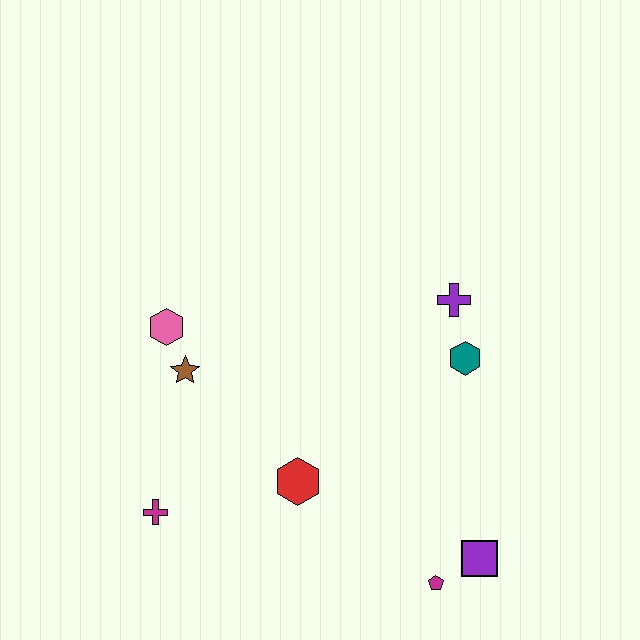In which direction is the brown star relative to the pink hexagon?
The brown star is below the pink hexagon.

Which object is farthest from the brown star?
The purple square is farthest from the brown star.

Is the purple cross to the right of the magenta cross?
Yes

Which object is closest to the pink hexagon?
The brown star is closest to the pink hexagon.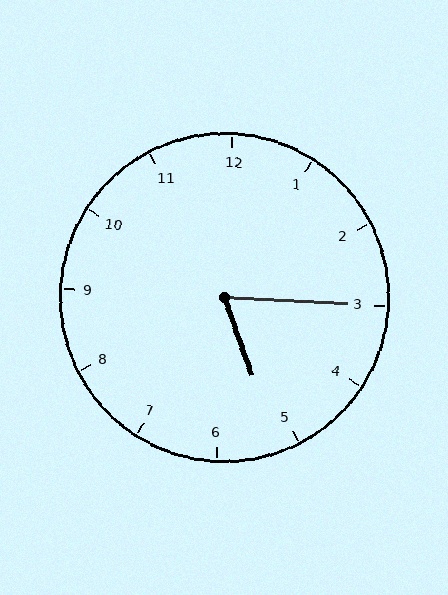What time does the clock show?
5:15.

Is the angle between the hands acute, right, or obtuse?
It is acute.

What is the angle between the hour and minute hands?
Approximately 68 degrees.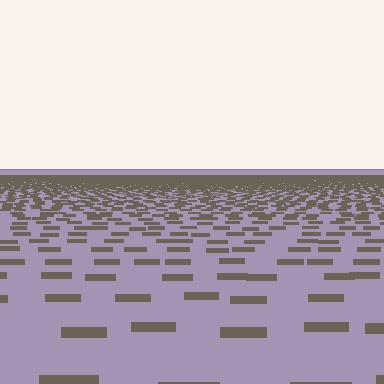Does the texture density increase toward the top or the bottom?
Density increases toward the top.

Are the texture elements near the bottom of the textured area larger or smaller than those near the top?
Larger. Near the bottom, elements are closer to the viewer and appear at a bigger on-screen size.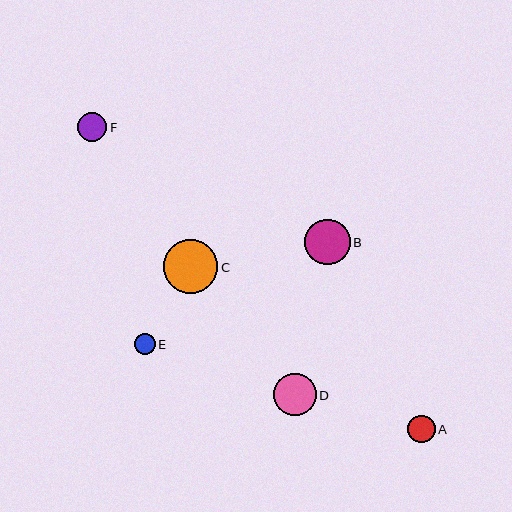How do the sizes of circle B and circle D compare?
Circle B and circle D are approximately the same size.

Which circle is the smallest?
Circle E is the smallest with a size of approximately 21 pixels.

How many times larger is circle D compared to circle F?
Circle D is approximately 1.4 times the size of circle F.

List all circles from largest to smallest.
From largest to smallest: C, B, D, F, A, E.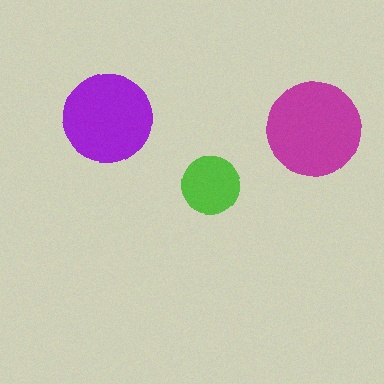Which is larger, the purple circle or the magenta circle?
The magenta one.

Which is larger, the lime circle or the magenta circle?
The magenta one.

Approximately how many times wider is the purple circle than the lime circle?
About 1.5 times wider.